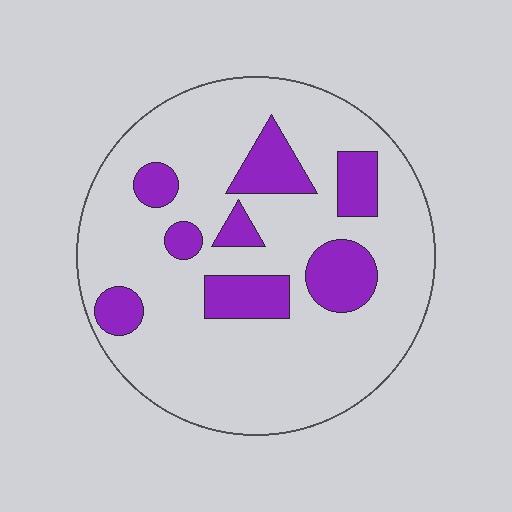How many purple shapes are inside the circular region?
8.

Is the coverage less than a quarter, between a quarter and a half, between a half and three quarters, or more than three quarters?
Less than a quarter.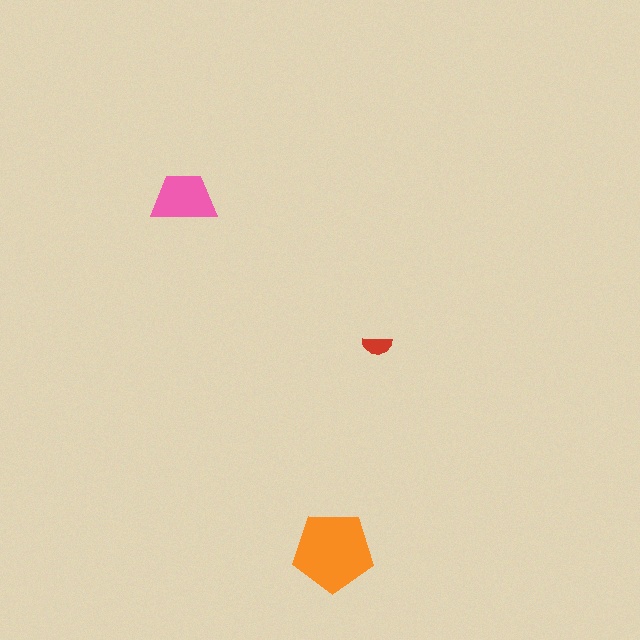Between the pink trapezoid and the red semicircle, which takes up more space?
The pink trapezoid.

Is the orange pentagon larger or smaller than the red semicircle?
Larger.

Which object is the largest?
The orange pentagon.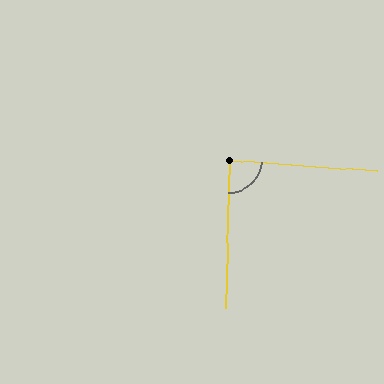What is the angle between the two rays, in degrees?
Approximately 87 degrees.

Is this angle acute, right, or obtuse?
It is approximately a right angle.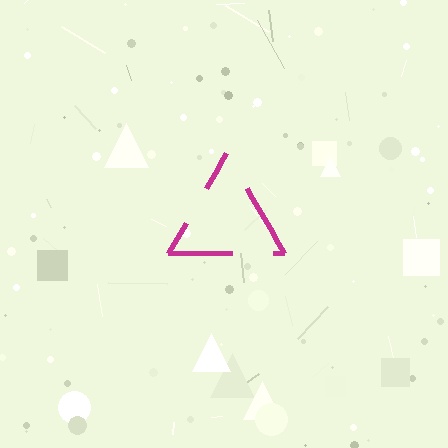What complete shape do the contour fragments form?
The contour fragments form a triangle.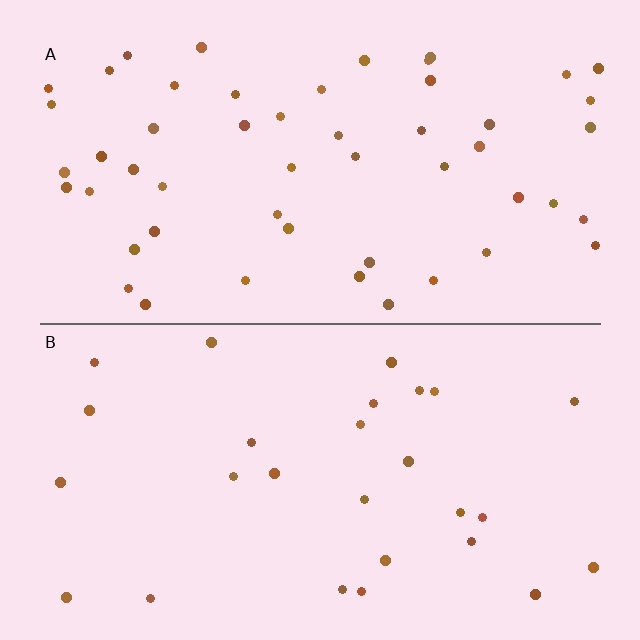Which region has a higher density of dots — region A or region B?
A (the top).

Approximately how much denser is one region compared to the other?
Approximately 1.9× — region A over region B.